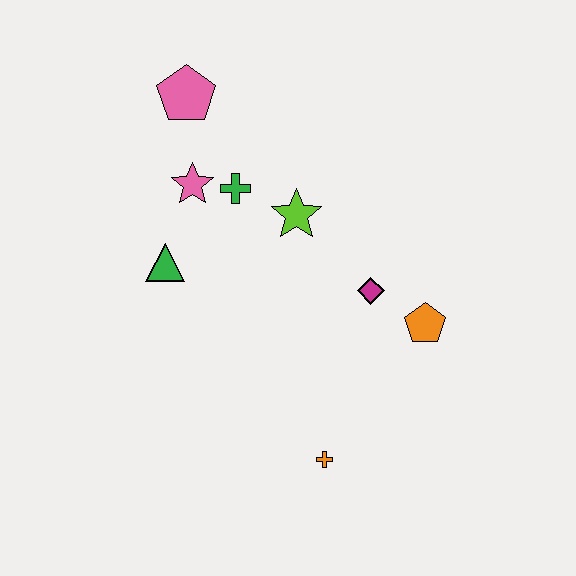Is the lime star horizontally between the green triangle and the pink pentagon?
No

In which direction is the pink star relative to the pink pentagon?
The pink star is below the pink pentagon.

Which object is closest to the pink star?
The green cross is closest to the pink star.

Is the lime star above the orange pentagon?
Yes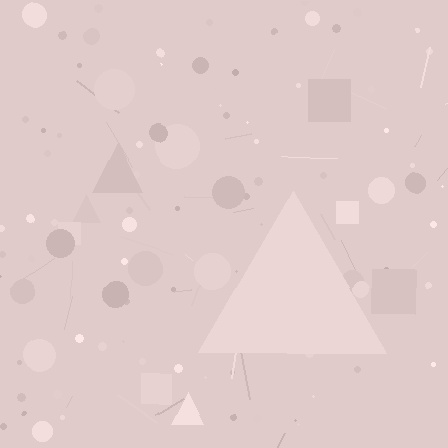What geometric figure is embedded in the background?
A triangle is embedded in the background.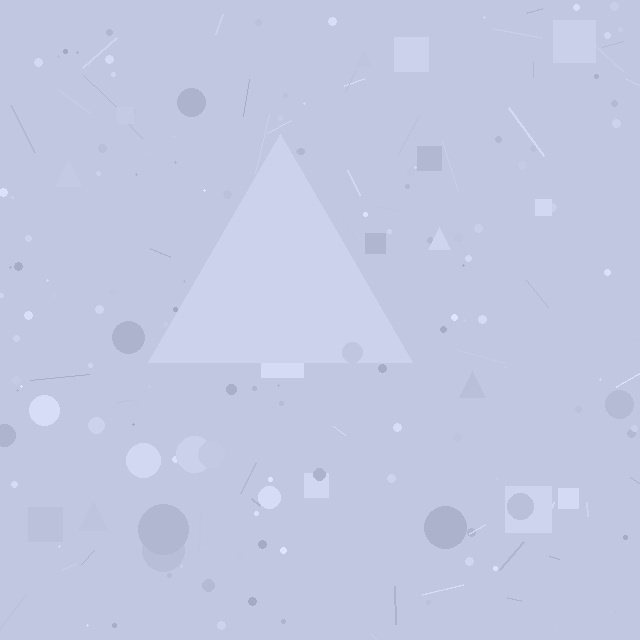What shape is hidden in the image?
A triangle is hidden in the image.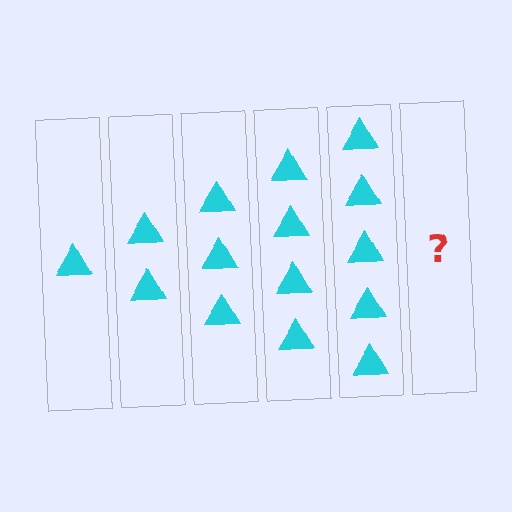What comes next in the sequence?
The next element should be 6 triangles.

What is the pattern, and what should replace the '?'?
The pattern is that each step adds one more triangle. The '?' should be 6 triangles.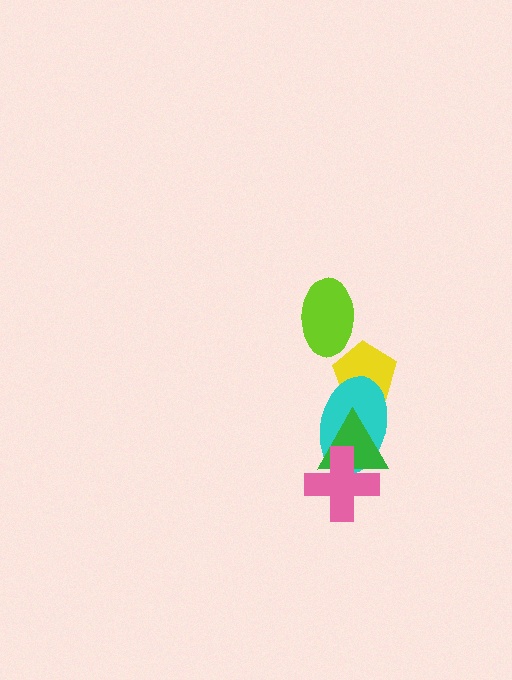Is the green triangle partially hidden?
Yes, it is partially covered by another shape.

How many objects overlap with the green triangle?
2 objects overlap with the green triangle.